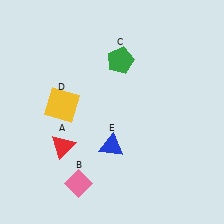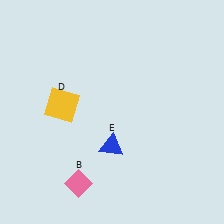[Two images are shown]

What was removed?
The red triangle (A), the green pentagon (C) were removed in Image 2.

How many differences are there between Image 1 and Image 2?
There are 2 differences between the two images.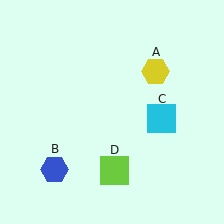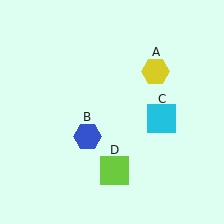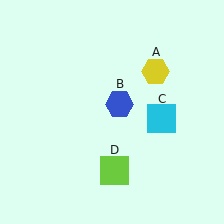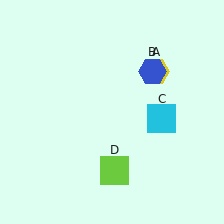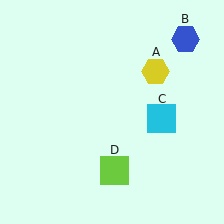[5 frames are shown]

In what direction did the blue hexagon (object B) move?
The blue hexagon (object B) moved up and to the right.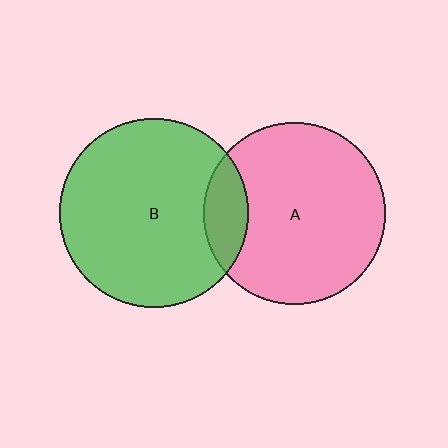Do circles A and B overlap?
Yes.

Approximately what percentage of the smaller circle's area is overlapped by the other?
Approximately 15%.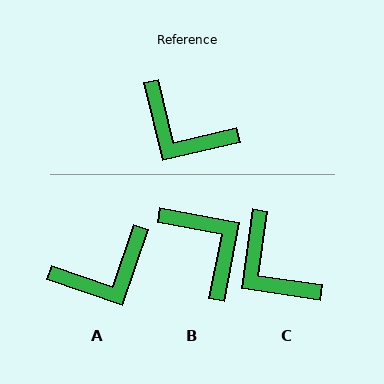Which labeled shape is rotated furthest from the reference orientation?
B, about 156 degrees away.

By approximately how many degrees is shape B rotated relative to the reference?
Approximately 156 degrees counter-clockwise.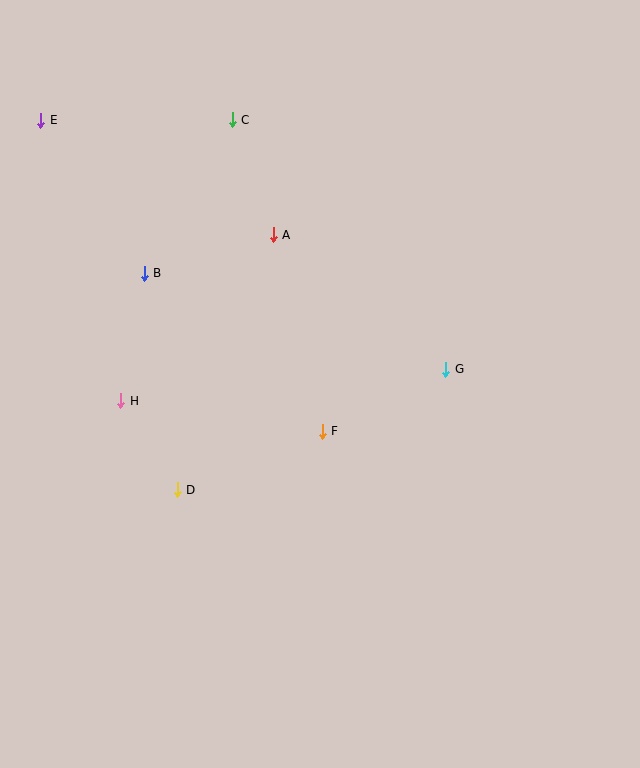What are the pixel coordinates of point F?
Point F is at (322, 431).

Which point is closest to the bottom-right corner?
Point G is closest to the bottom-right corner.